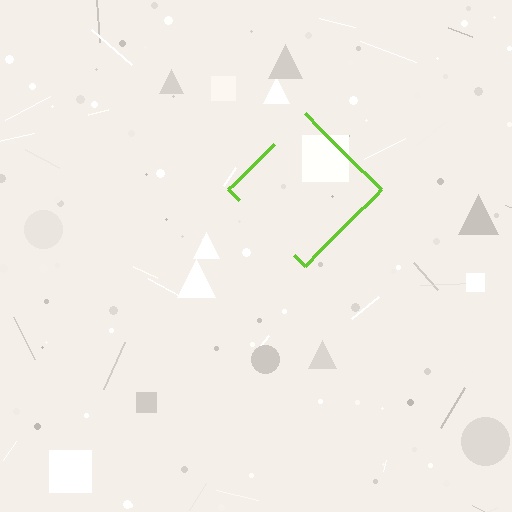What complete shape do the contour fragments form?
The contour fragments form a diamond.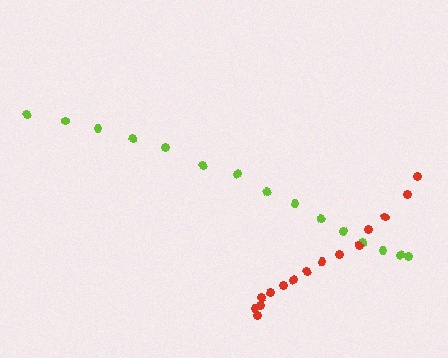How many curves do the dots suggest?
There are 2 distinct paths.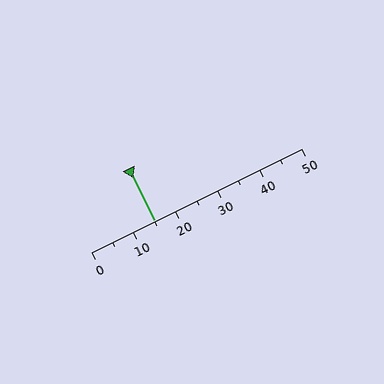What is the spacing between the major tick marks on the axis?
The major ticks are spaced 10 apart.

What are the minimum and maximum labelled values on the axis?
The axis runs from 0 to 50.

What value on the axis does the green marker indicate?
The marker indicates approximately 15.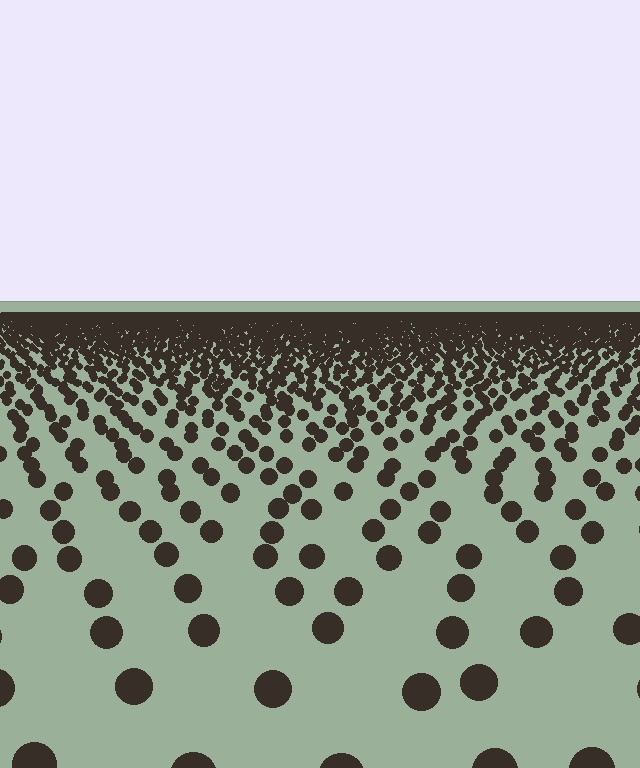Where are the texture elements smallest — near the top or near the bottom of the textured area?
Near the top.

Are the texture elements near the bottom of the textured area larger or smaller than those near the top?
Larger. Near the bottom, elements are closer to the viewer and appear at a bigger on-screen size.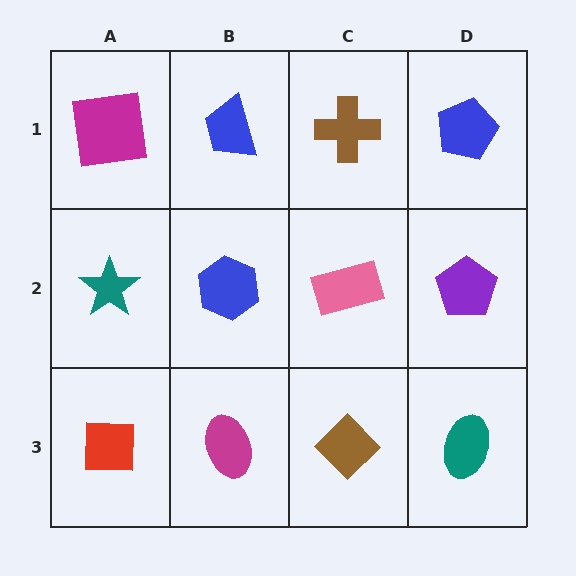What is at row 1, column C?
A brown cross.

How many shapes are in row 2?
4 shapes.